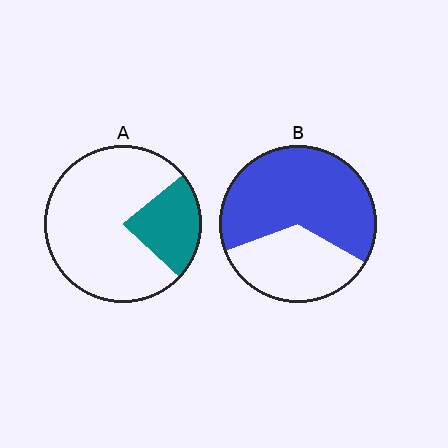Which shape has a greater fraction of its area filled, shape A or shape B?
Shape B.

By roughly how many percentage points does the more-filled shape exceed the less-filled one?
By roughly 40 percentage points (B over A).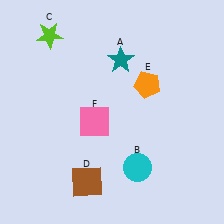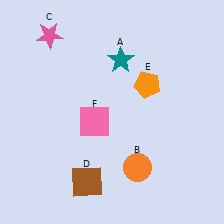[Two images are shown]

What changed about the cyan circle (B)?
In Image 1, B is cyan. In Image 2, it changed to orange.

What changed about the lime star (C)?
In Image 1, C is lime. In Image 2, it changed to pink.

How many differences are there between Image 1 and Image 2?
There are 2 differences between the two images.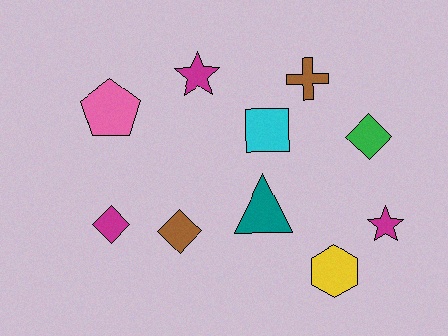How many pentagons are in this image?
There is 1 pentagon.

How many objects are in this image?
There are 10 objects.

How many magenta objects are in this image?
There are 3 magenta objects.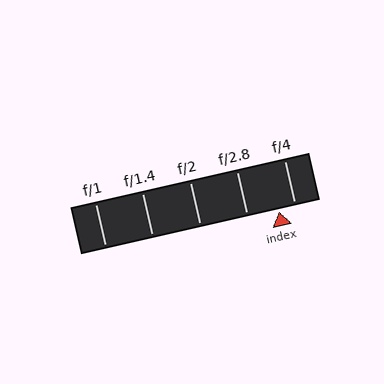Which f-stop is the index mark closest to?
The index mark is closest to f/4.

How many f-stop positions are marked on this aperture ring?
There are 5 f-stop positions marked.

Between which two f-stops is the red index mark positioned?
The index mark is between f/2.8 and f/4.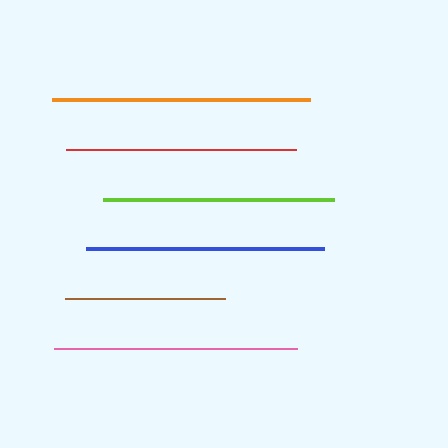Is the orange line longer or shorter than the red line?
The orange line is longer than the red line.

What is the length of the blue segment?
The blue segment is approximately 238 pixels long.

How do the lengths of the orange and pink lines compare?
The orange and pink lines are approximately the same length.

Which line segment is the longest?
The orange line is the longest at approximately 258 pixels.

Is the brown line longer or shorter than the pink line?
The pink line is longer than the brown line.